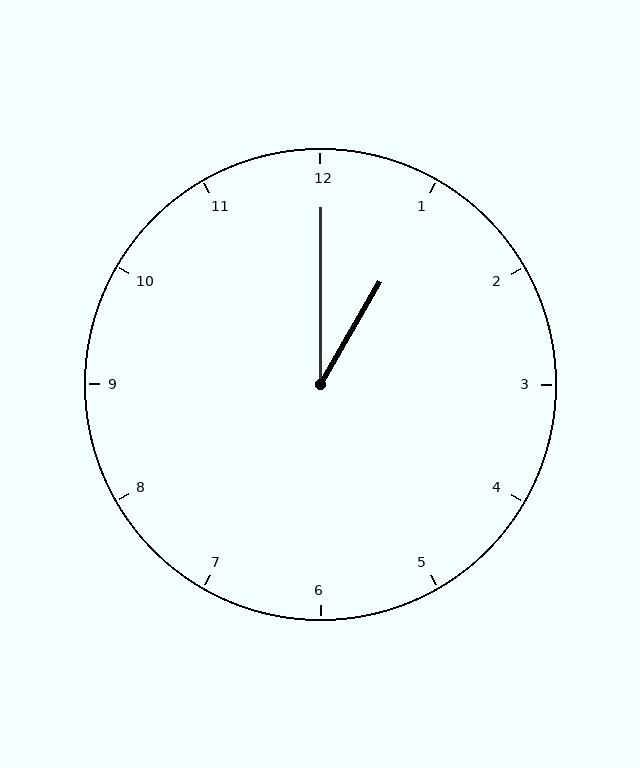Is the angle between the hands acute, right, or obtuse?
It is acute.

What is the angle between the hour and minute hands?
Approximately 30 degrees.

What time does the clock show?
1:00.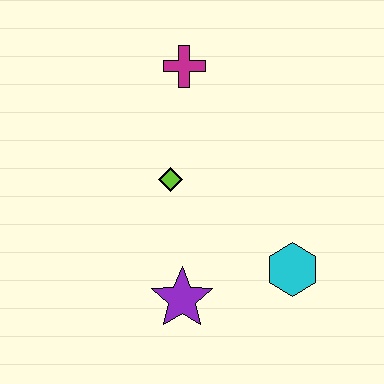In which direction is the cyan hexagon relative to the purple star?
The cyan hexagon is to the right of the purple star.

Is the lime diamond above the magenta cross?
No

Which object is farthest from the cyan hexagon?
The magenta cross is farthest from the cyan hexagon.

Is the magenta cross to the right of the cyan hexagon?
No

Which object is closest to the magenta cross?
The lime diamond is closest to the magenta cross.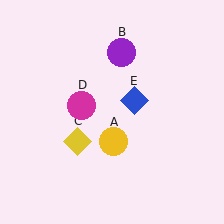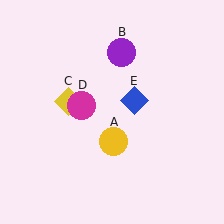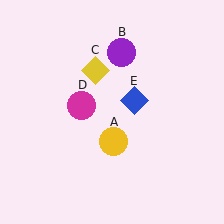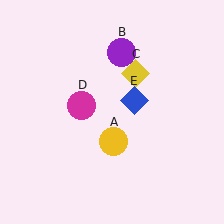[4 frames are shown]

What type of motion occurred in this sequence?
The yellow diamond (object C) rotated clockwise around the center of the scene.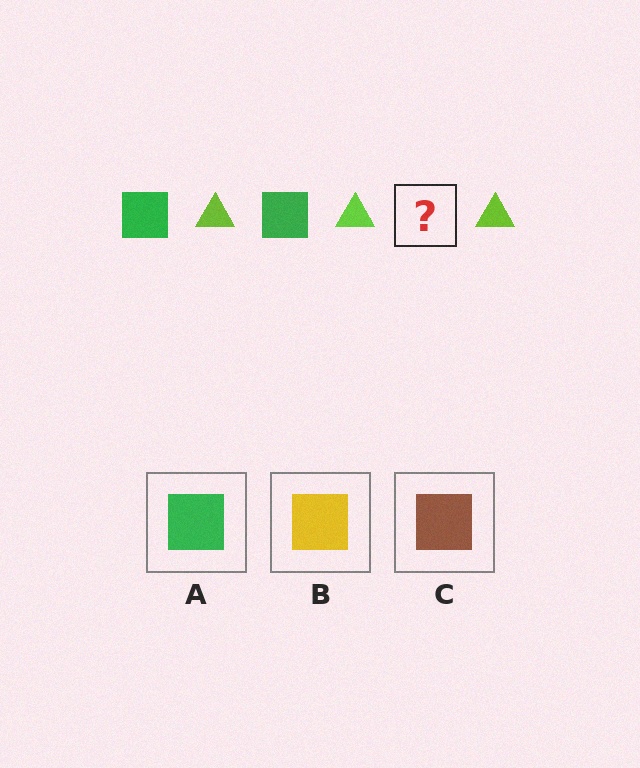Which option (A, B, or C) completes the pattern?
A.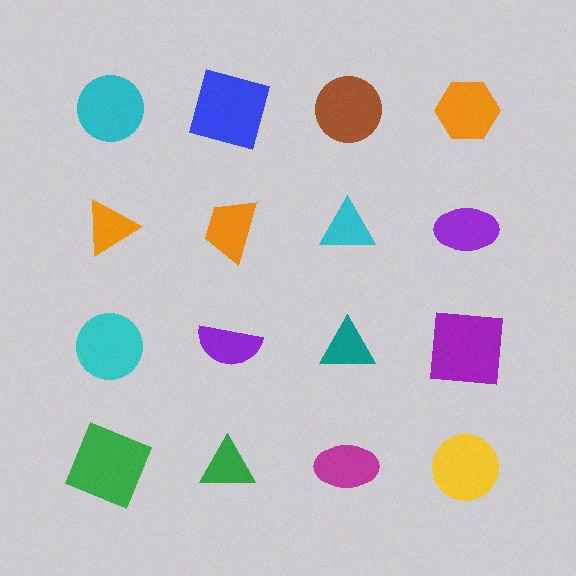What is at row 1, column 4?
An orange hexagon.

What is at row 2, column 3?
A cyan triangle.